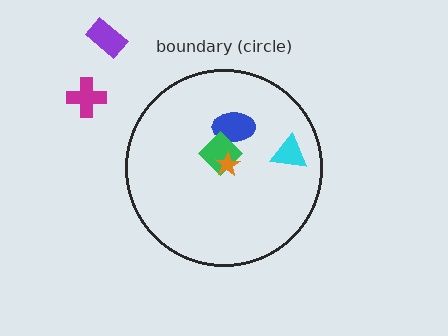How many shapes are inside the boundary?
4 inside, 2 outside.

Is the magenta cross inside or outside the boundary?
Outside.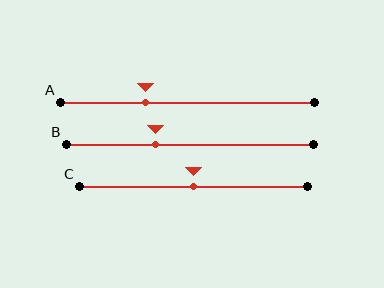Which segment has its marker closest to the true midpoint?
Segment C has its marker closest to the true midpoint.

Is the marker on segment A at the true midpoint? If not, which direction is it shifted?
No, the marker on segment A is shifted to the left by about 16% of the segment length.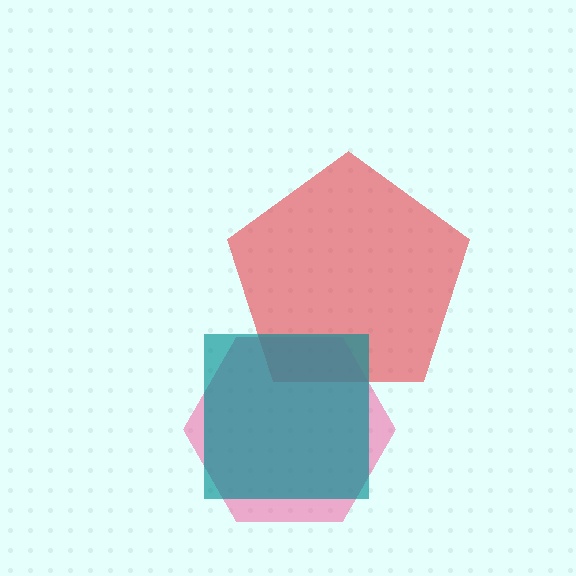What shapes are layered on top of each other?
The layered shapes are: a red pentagon, a pink hexagon, a teal square.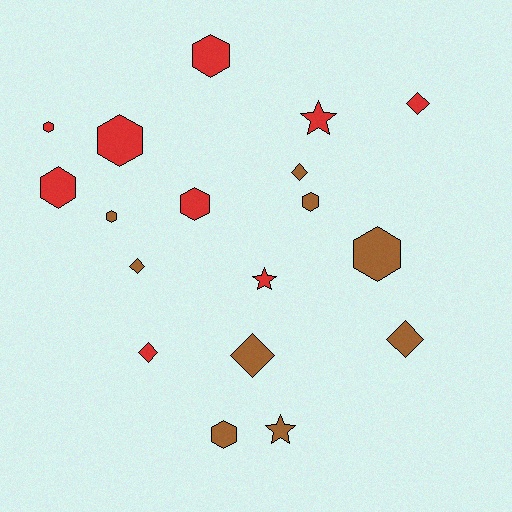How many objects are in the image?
There are 18 objects.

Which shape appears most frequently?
Hexagon, with 9 objects.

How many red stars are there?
There are 2 red stars.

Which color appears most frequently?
Red, with 9 objects.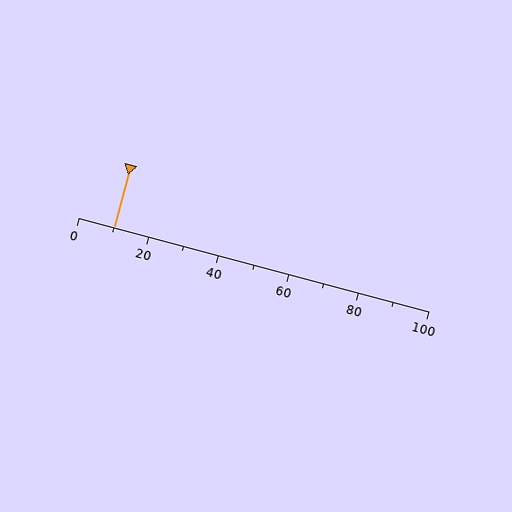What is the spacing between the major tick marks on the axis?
The major ticks are spaced 20 apart.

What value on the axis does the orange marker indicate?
The marker indicates approximately 10.